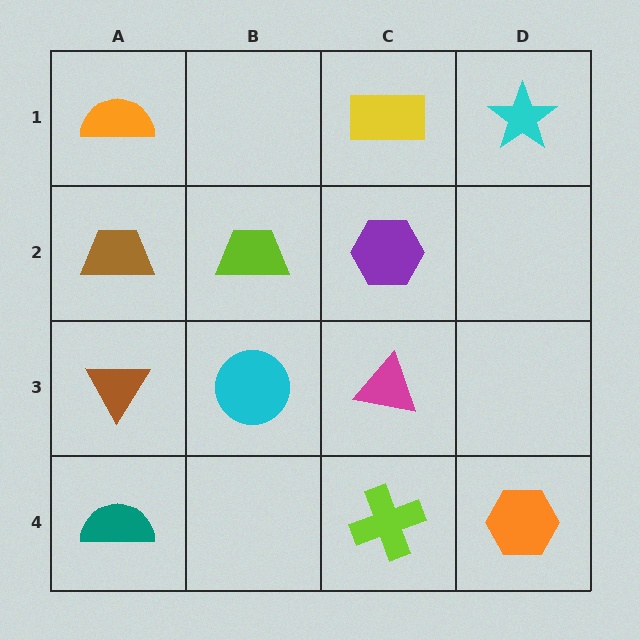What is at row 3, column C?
A magenta triangle.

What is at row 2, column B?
A lime trapezoid.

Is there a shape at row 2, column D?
No, that cell is empty.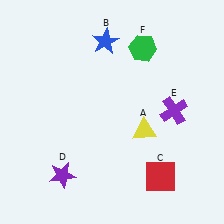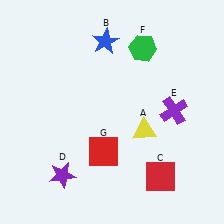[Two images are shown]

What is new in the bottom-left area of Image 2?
A red square (G) was added in the bottom-left area of Image 2.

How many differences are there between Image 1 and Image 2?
There is 1 difference between the two images.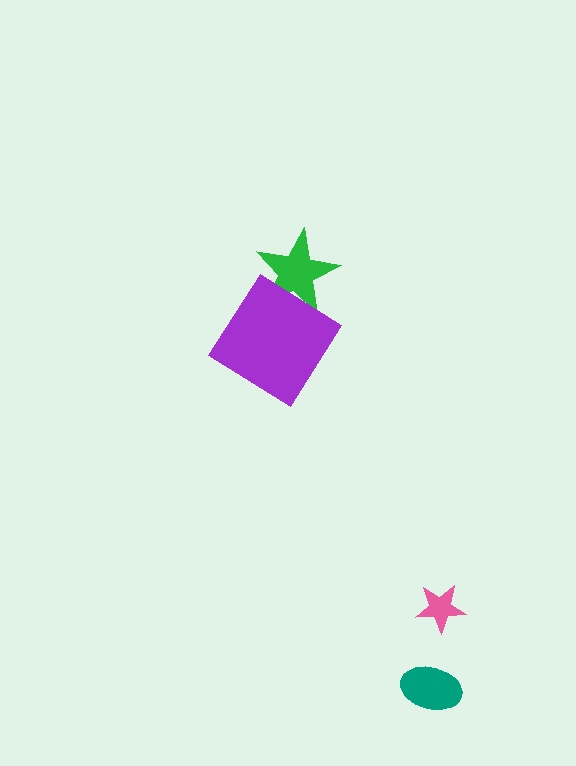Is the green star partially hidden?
Yes, it is partially covered by another shape.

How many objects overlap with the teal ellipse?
0 objects overlap with the teal ellipse.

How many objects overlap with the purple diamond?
1 object overlaps with the purple diamond.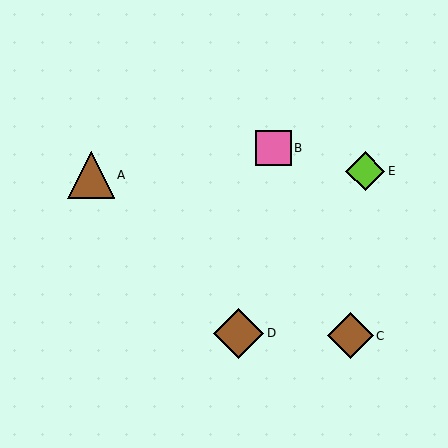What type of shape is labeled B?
Shape B is a pink square.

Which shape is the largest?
The brown diamond (labeled D) is the largest.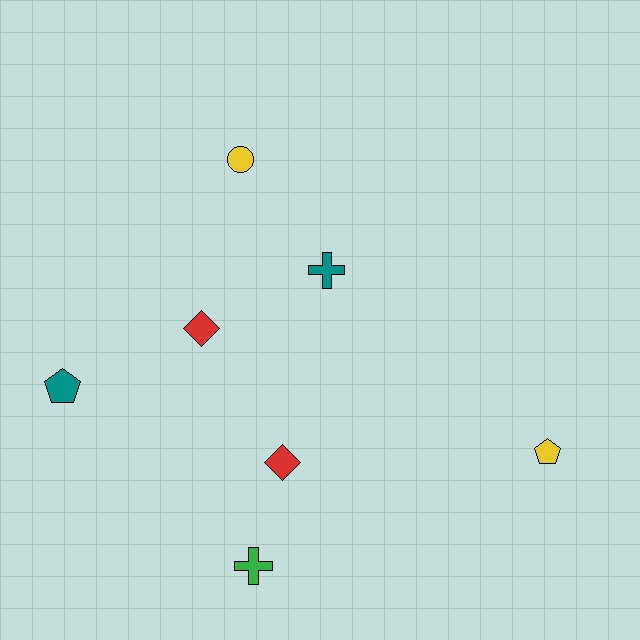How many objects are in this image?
There are 7 objects.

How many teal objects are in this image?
There are 2 teal objects.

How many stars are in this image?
There are no stars.